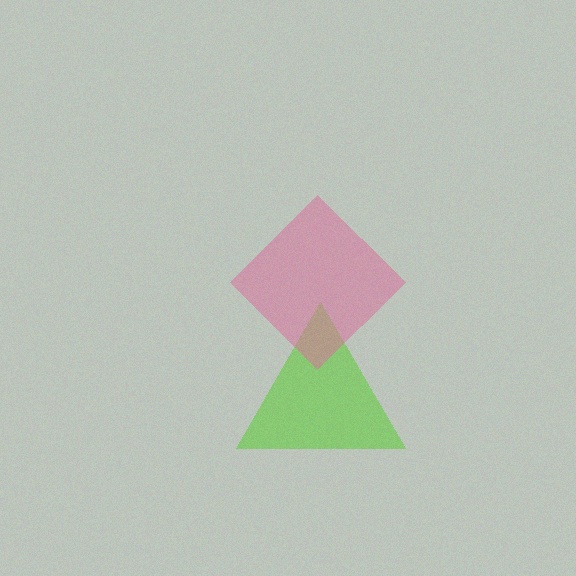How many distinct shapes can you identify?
There are 2 distinct shapes: a lime triangle, a pink diamond.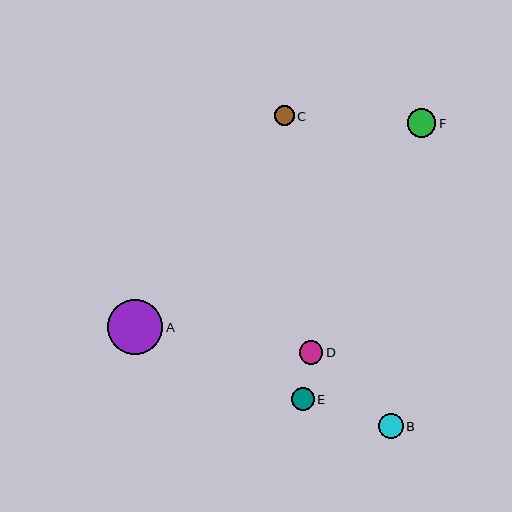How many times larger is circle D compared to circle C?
Circle D is approximately 1.2 times the size of circle C.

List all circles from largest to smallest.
From largest to smallest: A, F, B, D, E, C.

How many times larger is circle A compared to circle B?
Circle A is approximately 2.2 times the size of circle B.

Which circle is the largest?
Circle A is the largest with a size of approximately 55 pixels.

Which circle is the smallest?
Circle C is the smallest with a size of approximately 20 pixels.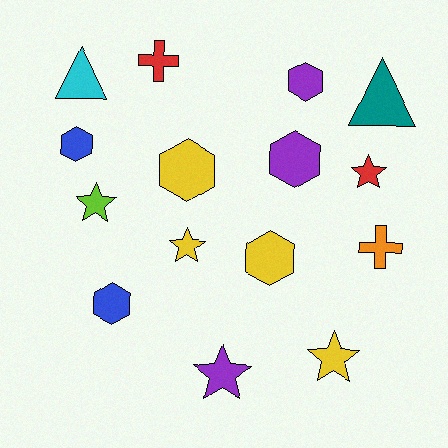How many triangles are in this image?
There are 2 triangles.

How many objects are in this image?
There are 15 objects.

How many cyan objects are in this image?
There is 1 cyan object.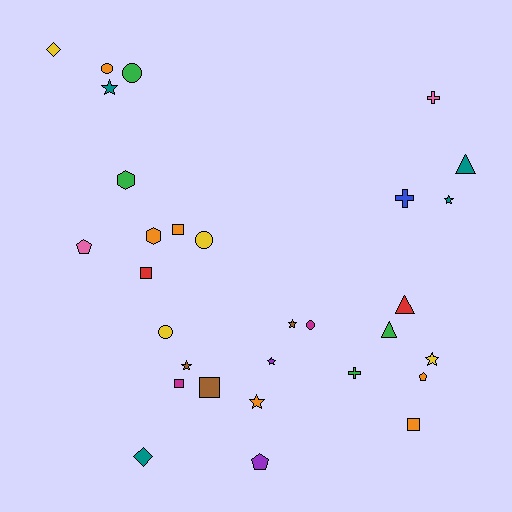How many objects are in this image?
There are 30 objects.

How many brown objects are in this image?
There are 3 brown objects.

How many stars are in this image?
There are 7 stars.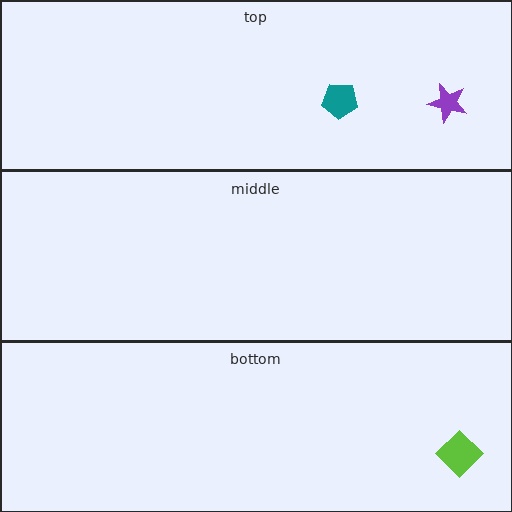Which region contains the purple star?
The top region.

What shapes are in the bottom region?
The lime diamond.